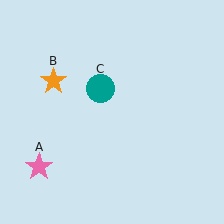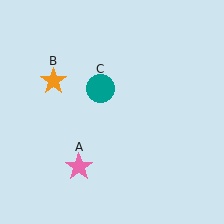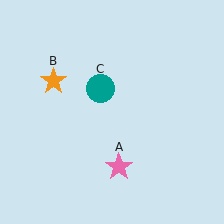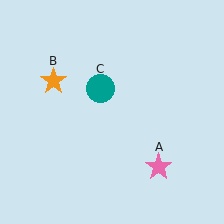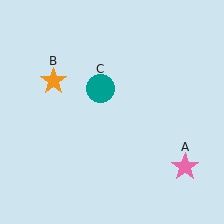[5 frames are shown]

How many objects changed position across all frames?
1 object changed position: pink star (object A).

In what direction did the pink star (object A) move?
The pink star (object A) moved right.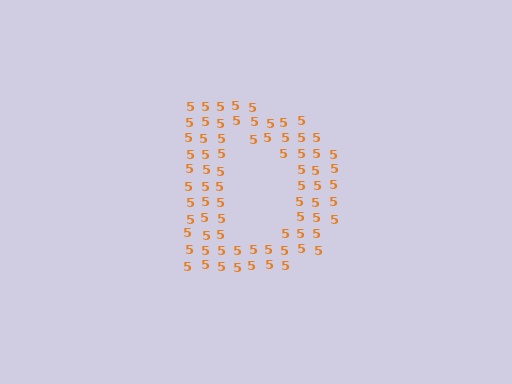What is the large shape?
The large shape is the letter D.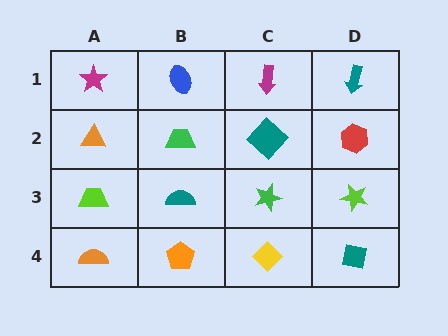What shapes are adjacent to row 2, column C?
A magenta arrow (row 1, column C), a green star (row 3, column C), a green trapezoid (row 2, column B), a red hexagon (row 2, column D).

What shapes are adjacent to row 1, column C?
A teal diamond (row 2, column C), a blue ellipse (row 1, column B), a teal arrow (row 1, column D).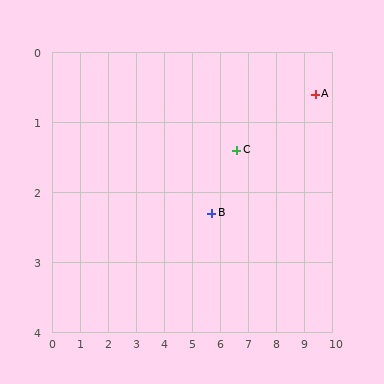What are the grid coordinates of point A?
Point A is at approximately (9.4, 0.6).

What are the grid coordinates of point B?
Point B is at approximately (5.7, 2.3).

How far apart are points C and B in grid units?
Points C and B are about 1.3 grid units apart.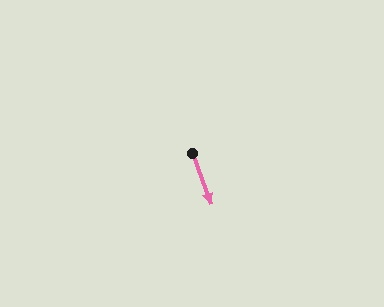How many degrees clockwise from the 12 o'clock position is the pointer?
Approximately 159 degrees.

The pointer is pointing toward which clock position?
Roughly 5 o'clock.